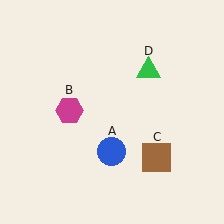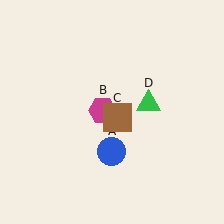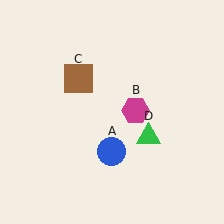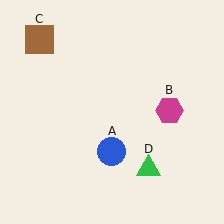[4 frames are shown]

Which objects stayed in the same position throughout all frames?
Blue circle (object A) remained stationary.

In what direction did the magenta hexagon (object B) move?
The magenta hexagon (object B) moved right.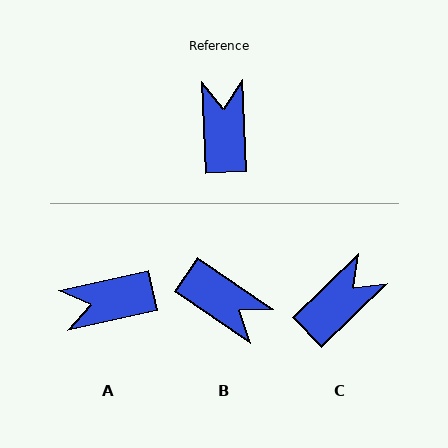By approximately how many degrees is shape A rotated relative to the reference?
Approximately 100 degrees counter-clockwise.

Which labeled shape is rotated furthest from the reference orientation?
B, about 127 degrees away.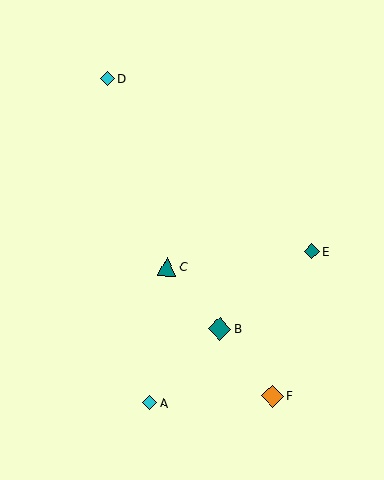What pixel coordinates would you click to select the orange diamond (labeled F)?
Click at (272, 396) to select the orange diamond F.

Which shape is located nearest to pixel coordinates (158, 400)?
The cyan diamond (labeled A) at (149, 403) is nearest to that location.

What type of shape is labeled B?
Shape B is a teal diamond.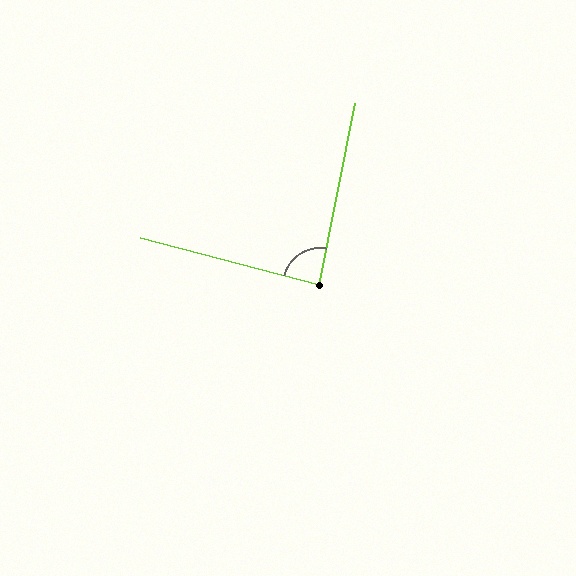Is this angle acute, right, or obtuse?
It is approximately a right angle.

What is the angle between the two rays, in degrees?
Approximately 86 degrees.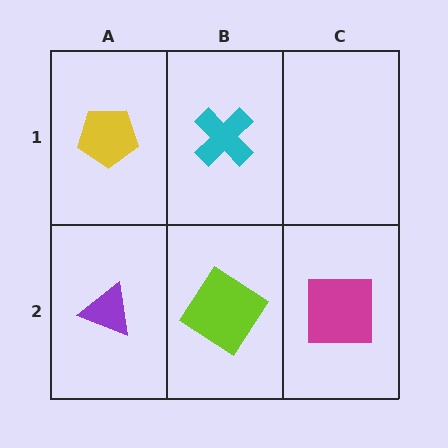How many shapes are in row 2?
3 shapes.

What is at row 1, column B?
A cyan cross.